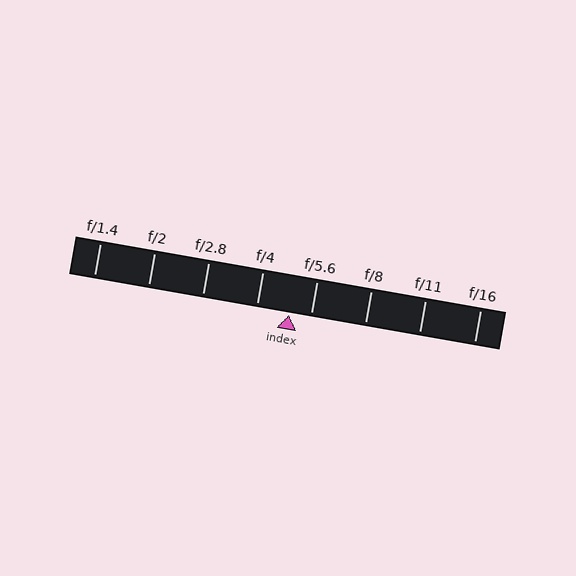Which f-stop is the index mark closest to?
The index mark is closest to f/5.6.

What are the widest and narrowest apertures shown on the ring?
The widest aperture shown is f/1.4 and the narrowest is f/16.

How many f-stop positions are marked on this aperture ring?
There are 8 f-stop positions marked.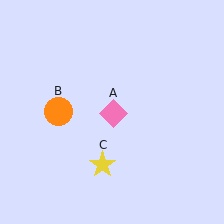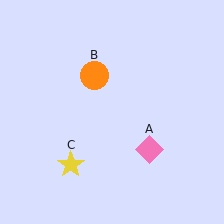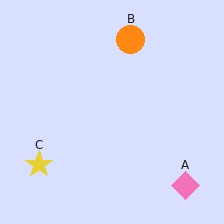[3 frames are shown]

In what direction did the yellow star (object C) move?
The yellow star (object C) moved left.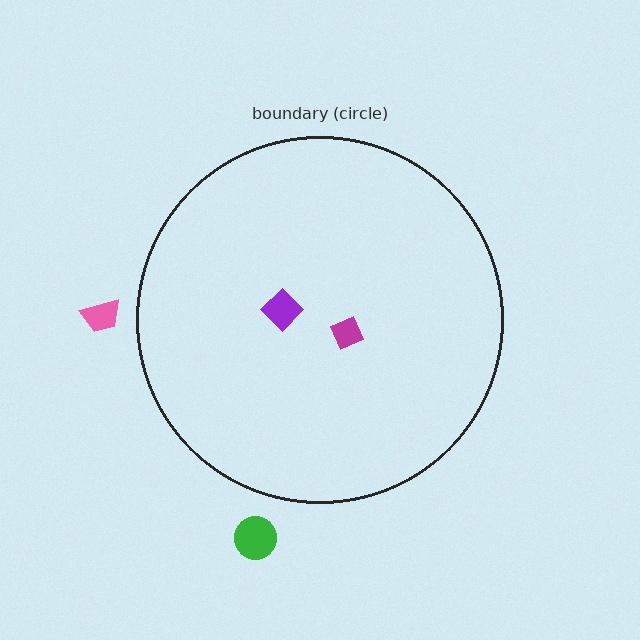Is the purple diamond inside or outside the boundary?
Inside.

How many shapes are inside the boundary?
2 inside, 2 outside.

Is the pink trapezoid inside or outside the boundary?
Outside.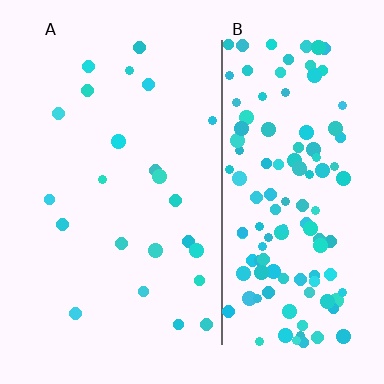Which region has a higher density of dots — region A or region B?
B (the right).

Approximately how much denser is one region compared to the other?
Approximately 5.6× — region B over region A.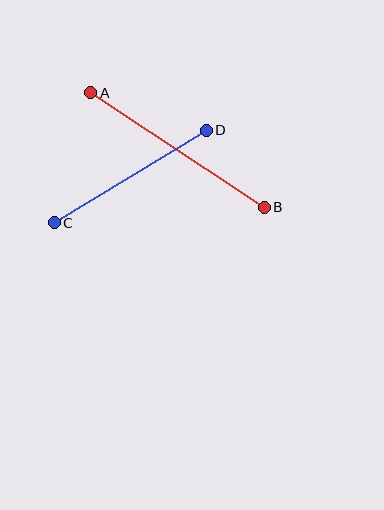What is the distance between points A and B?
The distance is approximately 208 pixels.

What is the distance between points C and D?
The distance is approximately 178 pixels.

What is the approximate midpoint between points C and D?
The midpoint is at approximately (130, 177) pixels.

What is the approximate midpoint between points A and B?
The midpoint is at approximately (177, 150) pixels.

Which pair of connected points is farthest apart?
Points A and B are farthest apart.